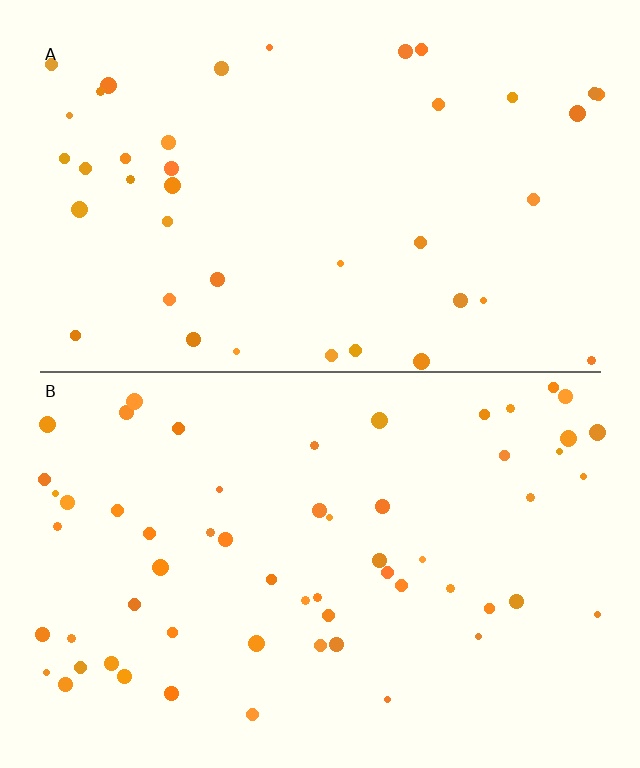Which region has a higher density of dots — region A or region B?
B (the bottom).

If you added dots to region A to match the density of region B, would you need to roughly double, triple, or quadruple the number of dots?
Approximately double.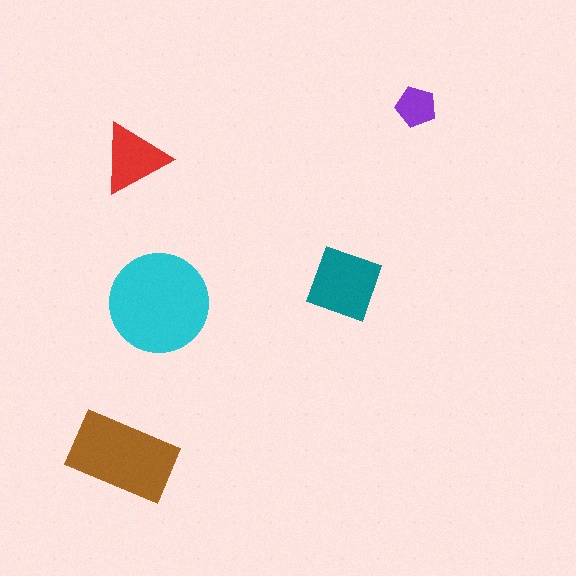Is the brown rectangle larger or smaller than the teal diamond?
Larger.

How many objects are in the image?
There are 5 objects in the image.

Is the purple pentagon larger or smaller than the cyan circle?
Smaller.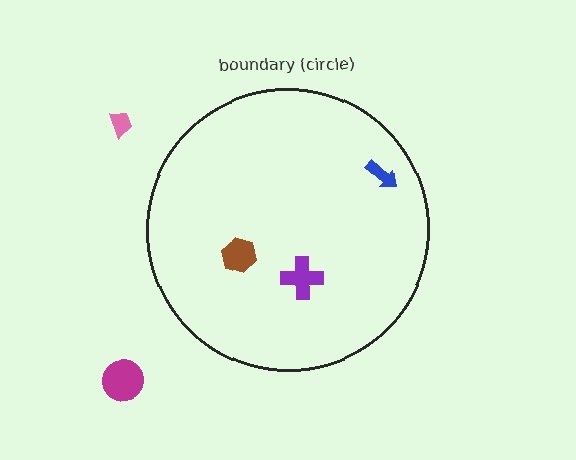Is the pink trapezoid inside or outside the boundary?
Outside.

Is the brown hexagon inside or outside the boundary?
Inside.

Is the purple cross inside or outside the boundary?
Inside.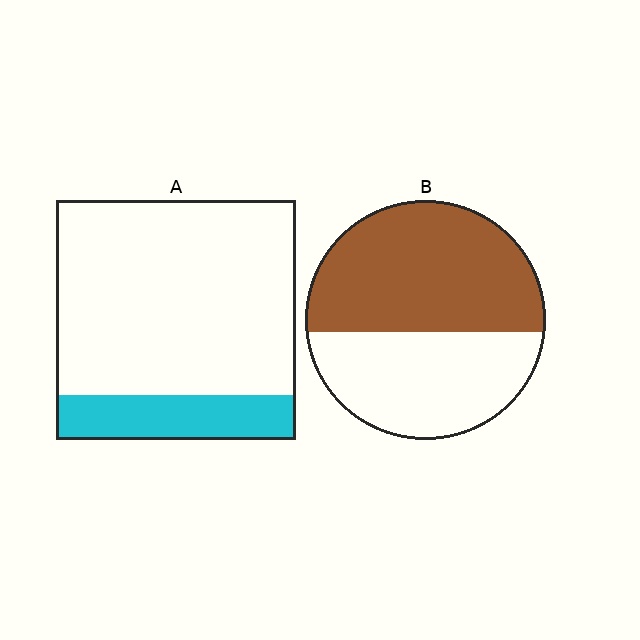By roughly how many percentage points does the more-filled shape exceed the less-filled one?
By roughly 40 percentage points (B over A).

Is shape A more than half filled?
No.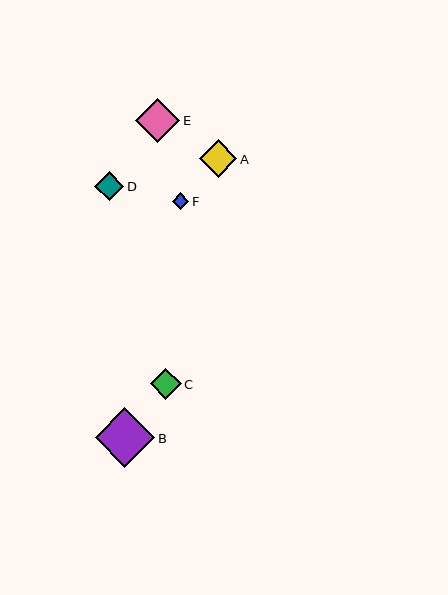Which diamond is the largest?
Diamond B is the largest with a size of approximately 59 pixels.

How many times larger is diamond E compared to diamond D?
Diamond E is approximately 1.5 times the size of diamond D.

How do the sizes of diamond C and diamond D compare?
Diamond C and diamond D are approximately the same size.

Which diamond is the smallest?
Diamond F is the smallest with a size of approximately 16 pixels.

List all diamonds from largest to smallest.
From largest to smallest: B, E, A, C, D, F.